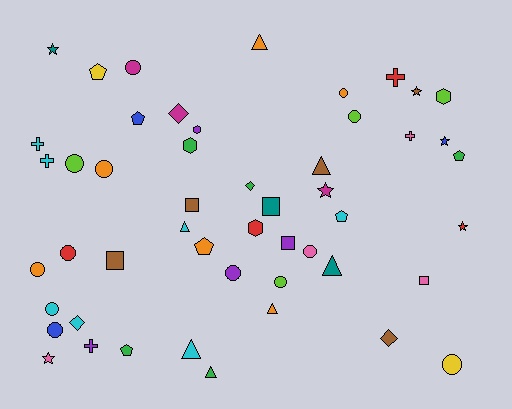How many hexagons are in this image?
There are 4 hexagons.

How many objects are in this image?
There are 50 objects.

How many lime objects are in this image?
There are 4 lime objects.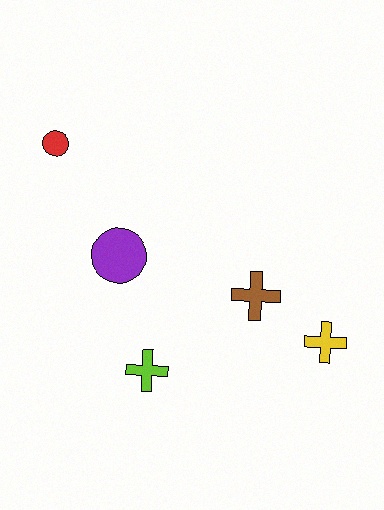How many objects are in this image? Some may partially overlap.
There are 5 objects.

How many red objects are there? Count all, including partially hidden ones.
There is 1 red object.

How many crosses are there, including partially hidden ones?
There are 3 crosses.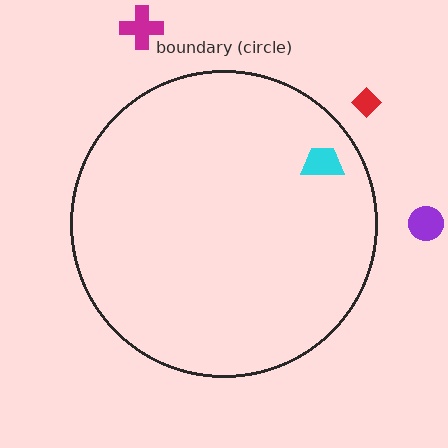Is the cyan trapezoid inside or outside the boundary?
Inside.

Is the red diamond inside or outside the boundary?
Outside.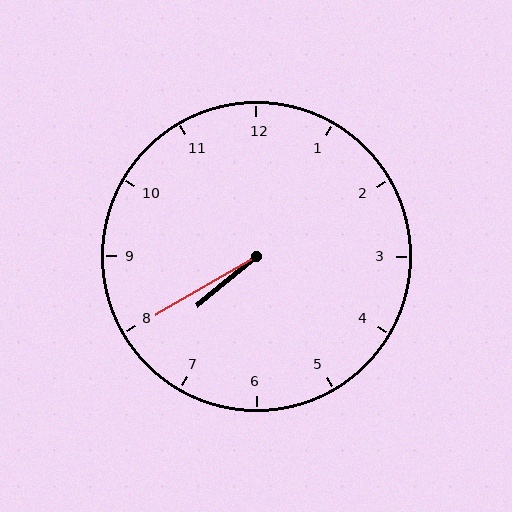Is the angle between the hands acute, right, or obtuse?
It is acute.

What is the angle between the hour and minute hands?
Approximately 10 degrees.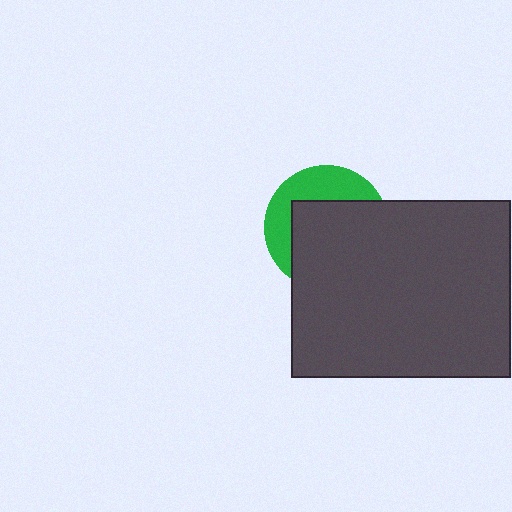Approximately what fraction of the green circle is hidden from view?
Roughly 64% of the green circle is hidden behind the dark gray rectangle.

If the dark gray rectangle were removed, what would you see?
You would see the complete green circle.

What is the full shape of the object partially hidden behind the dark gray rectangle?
The partially hidden object is a green circle.